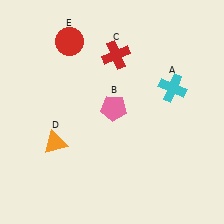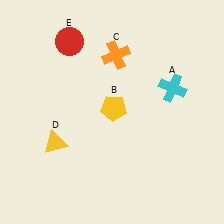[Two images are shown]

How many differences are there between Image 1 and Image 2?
There are 3 differences between the two images.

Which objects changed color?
B changed from pink to yellow. C changed from red to orange. D changed from orange to yellow.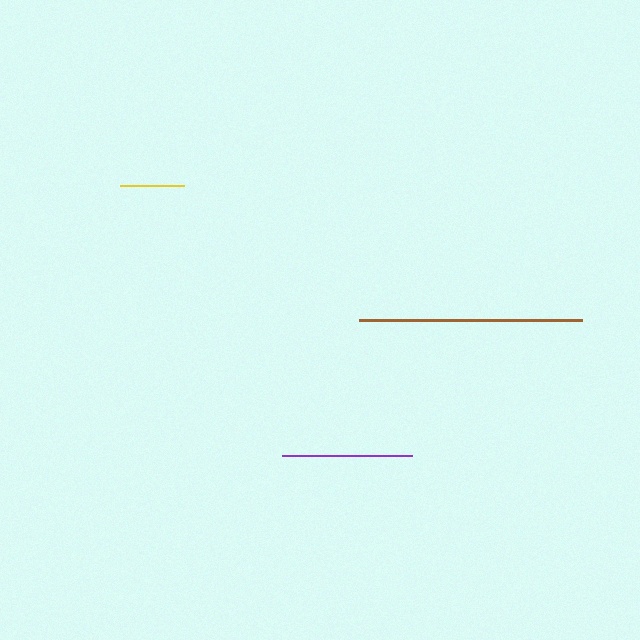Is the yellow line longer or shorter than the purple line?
The purple line is longer than the yellow line.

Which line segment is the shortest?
The yellow line is the shortest at approximately 63 pixels.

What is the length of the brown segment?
The brown segment is approximately 223 pixels long.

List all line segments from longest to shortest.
From longest to shortest: brown, purple, yellow.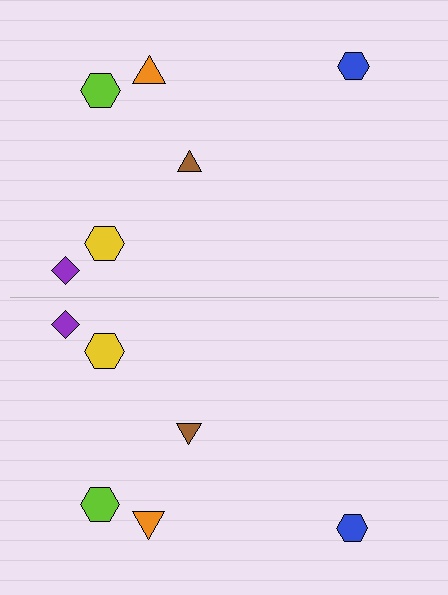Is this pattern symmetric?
Yes, this pattern has bilateral (reflection) symmetry.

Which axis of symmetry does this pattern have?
The pattern has a horizontal axis of symmetry running through the center of the image.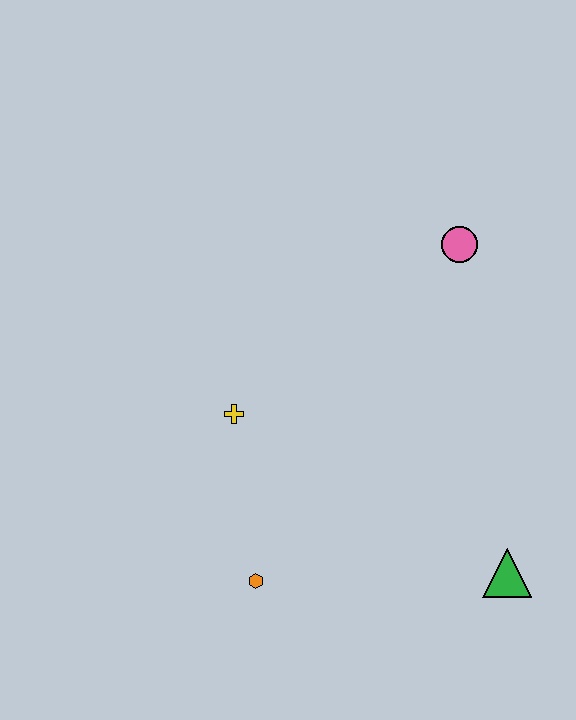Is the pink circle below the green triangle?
No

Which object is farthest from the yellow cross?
The green triangle is farthest from the yellow cross.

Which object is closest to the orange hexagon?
The yellow cross is closest to the orange hexagon.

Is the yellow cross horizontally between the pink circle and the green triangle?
No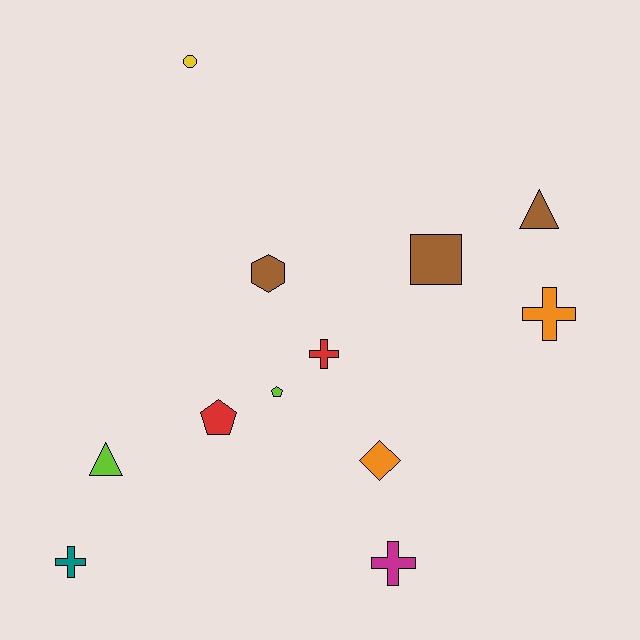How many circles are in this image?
There is 1 circle.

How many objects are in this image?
There are 12 objects.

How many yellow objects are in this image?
There is 1 yellow object.